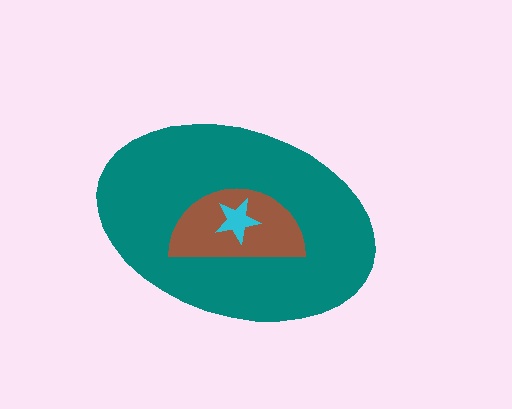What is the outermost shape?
The teal ellipse.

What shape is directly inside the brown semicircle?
The cyan star.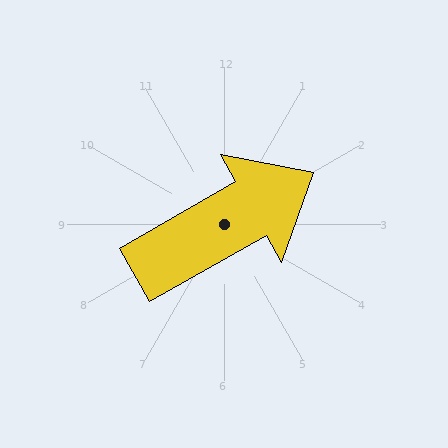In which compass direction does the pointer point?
Northeast.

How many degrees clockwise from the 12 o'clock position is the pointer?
Approximately 60 degrees.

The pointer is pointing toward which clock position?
Roughly 2 o'clock.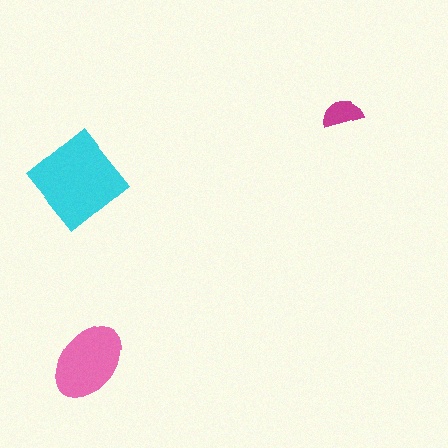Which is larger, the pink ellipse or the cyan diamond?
The cyan diamond.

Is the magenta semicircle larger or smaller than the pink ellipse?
Smaller.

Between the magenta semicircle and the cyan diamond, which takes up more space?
The cyan diamond.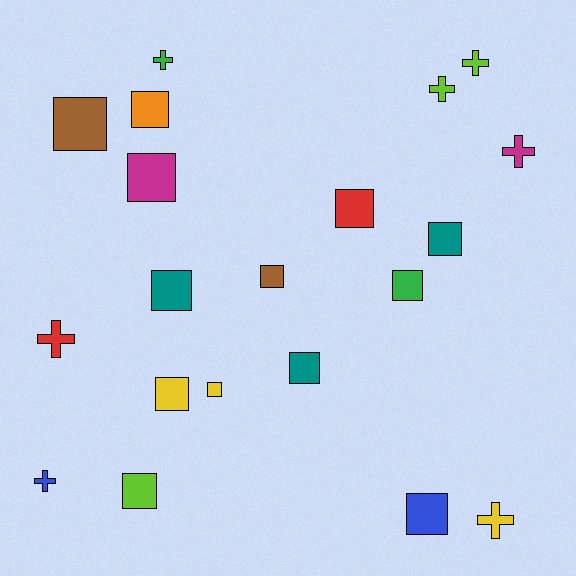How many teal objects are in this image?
There are 3 teal objects.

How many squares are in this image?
There are 13 squares.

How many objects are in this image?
There are 20 objects.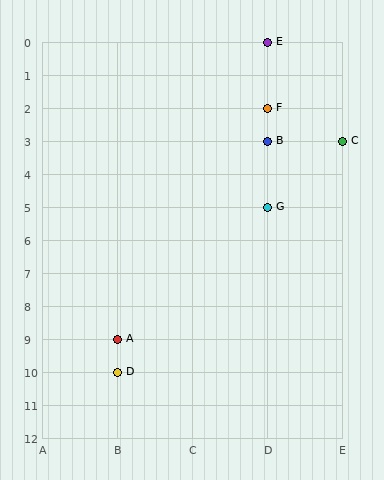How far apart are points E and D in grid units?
Points E and D are 2 columns and 10 rows apart (about 10.2 grid units diagonally).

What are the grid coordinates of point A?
Point A is at grid coordinates (B, 9).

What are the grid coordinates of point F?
Point F is at grid coordinates (D, 2).